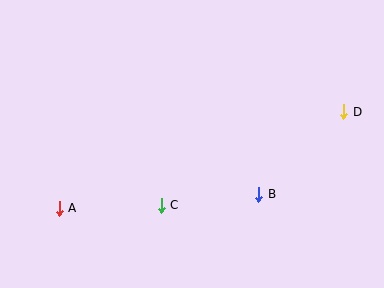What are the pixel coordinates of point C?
Point C is at (161, 205).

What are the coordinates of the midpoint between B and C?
The midpoint between B and C is at (210, 200).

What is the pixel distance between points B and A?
The distance between B and A is 200 pixels.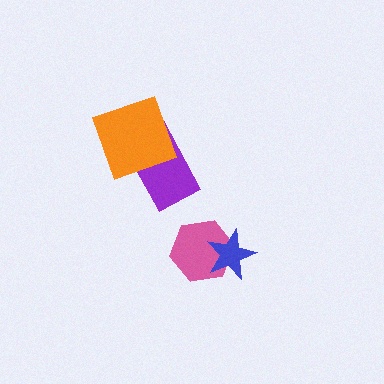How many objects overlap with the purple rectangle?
1 object overlaps with the purple rectangle.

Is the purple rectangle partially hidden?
Yes, it is partially covered by another shape.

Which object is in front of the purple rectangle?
The orange diamond is in front of the purple rectangle.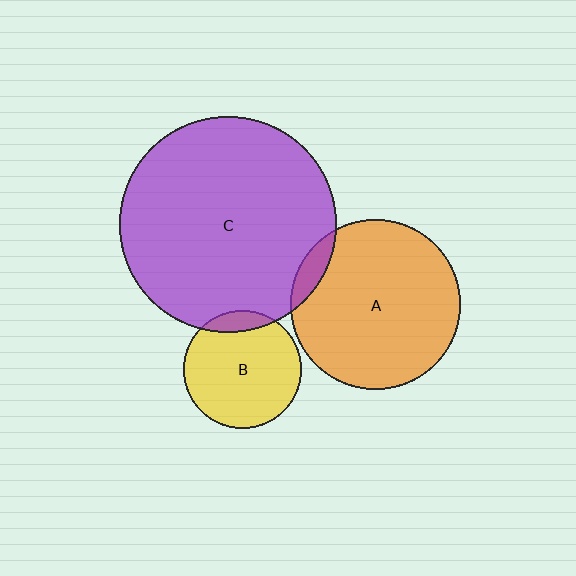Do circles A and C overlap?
Yes.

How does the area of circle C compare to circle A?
Approximately 1.6 times.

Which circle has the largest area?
Circle C (purple).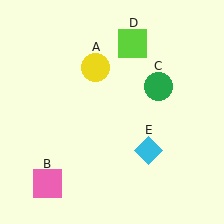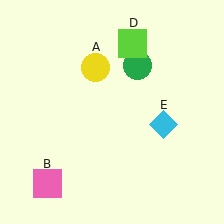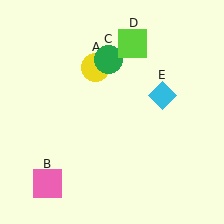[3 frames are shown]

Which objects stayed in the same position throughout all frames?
Yellow circle (object A) and pink square (object B) and lime square (object D) remained stationary.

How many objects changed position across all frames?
2 objects changed position: green circle (object C), cyan diamond (object E).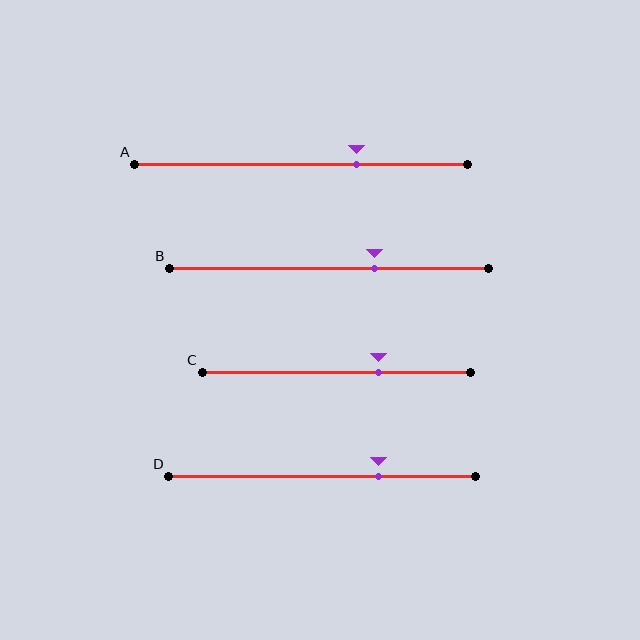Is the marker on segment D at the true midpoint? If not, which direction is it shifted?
No, the marker on segment D is shifted to the right by about 19% of the segment length.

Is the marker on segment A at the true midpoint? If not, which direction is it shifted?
No, the marker on segment A is shifted to the right by about 17% of the segment length.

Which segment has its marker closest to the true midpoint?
Segment B has its marker closest to the true midpoint.